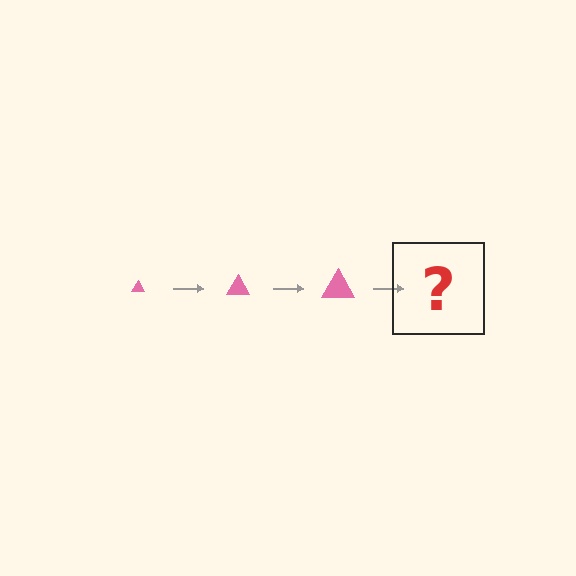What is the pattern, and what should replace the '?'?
The pattern is that the triangle gets progressively larger each step. The '?' should be a pink triangle, larger than the previous one.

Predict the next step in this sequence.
The next step is a pink triangle, larger than the previous one.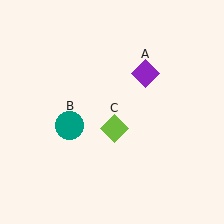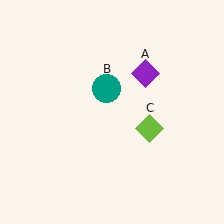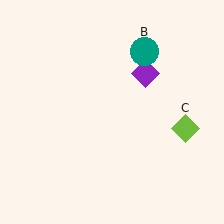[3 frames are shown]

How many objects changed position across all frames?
2 objects changed position: teal circle (object B), lime diamond (object C).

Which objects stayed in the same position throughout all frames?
Purple diamond (object A) remained stationary.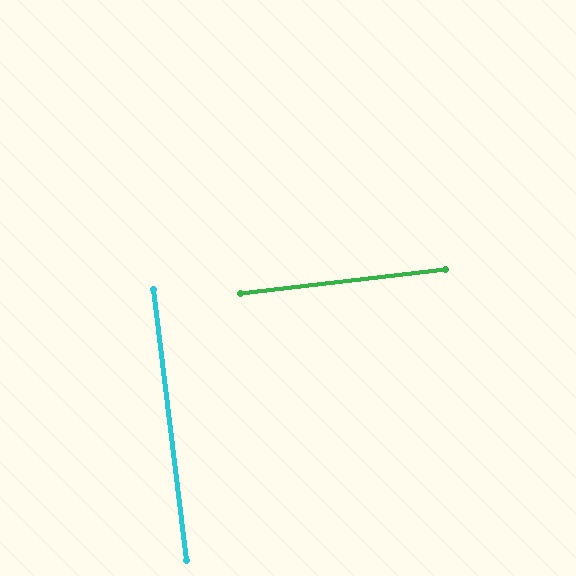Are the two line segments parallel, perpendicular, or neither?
Perpendicular — they meet at approximately 90°.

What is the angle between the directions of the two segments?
Approximately 90 degrees.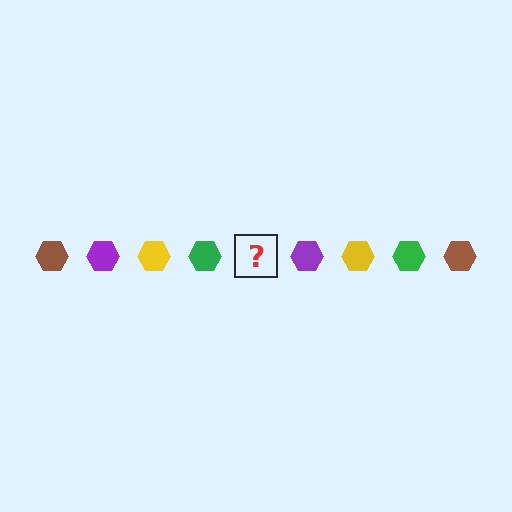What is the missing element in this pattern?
The missing element is a brown hexagon.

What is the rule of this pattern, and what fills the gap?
The rule is that the pattern cycles through brown, purple, yellow, green hexagons. The gap should be filled with a brown hexagon.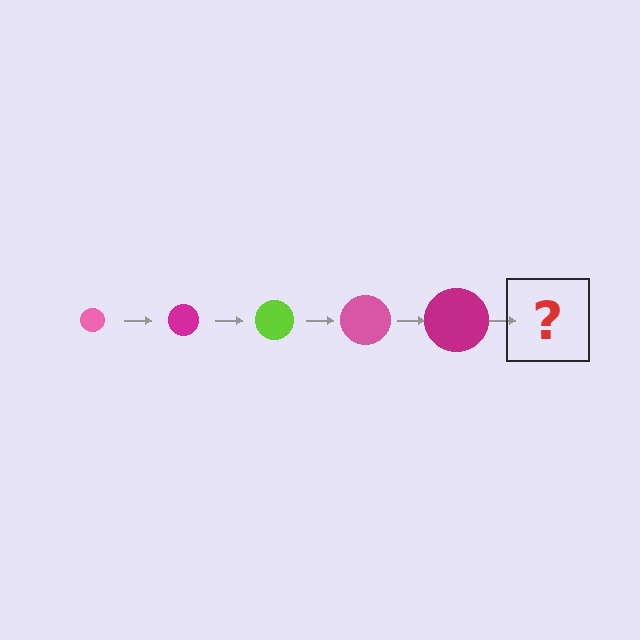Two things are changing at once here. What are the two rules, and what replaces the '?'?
The two rules are that the circle grows larger each step and the color cycles through pink, magenta, and lime. The '?' should be a lime circle, larger than the previous one.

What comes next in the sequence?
The next element should be a lime circle, larger than the previous one.